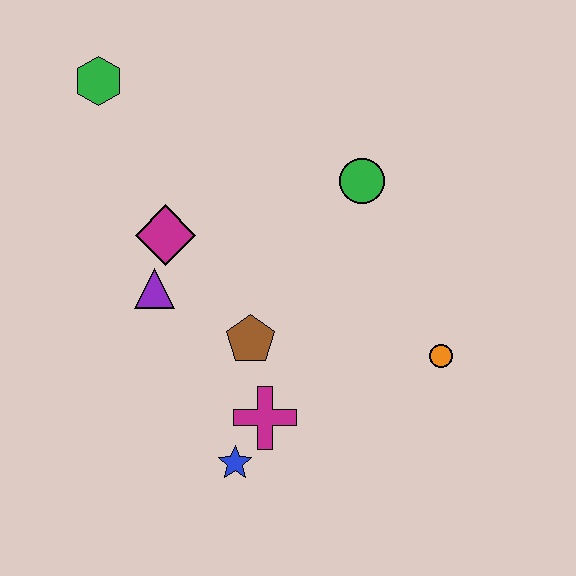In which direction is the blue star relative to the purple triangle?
The blue star is below the purple triangle.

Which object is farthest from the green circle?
The blue star is farthest from the green circle.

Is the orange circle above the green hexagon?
No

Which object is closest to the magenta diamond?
The purple triangle is closest to the magenta diamond.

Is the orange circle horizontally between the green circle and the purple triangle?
No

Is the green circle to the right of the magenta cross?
Yes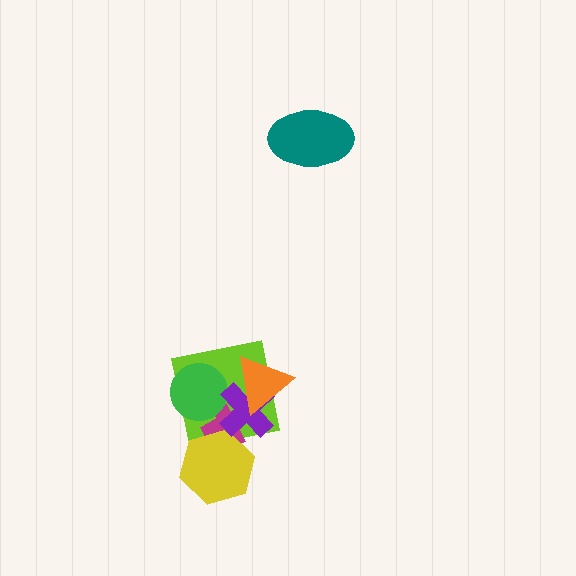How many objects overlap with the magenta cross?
5 objects overlap with the magenta cross.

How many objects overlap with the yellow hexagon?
2 objects overlap with the yellow hexagon.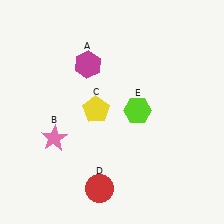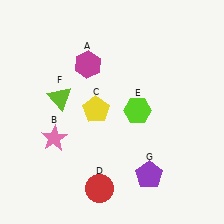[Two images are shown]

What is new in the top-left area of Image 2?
A lime triangle (F) was added in the top-left area of Image 2.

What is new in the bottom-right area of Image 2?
A purple pentagon (G) was added in the bottom-right area of Image 2.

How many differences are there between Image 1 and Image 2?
There are 2 differences between the two images.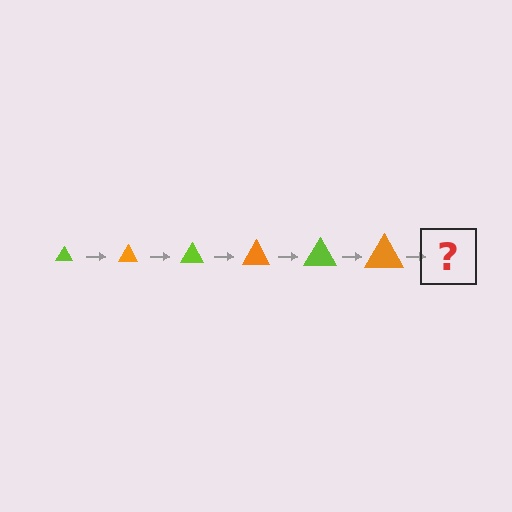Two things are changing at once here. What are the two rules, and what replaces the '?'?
The two rules are that the triangle grows larger each step and the color cycles through lime and orange. The '?' should be a lime triangle, larger than the previous one.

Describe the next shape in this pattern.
It should be a lime triangle, larger than the previous one.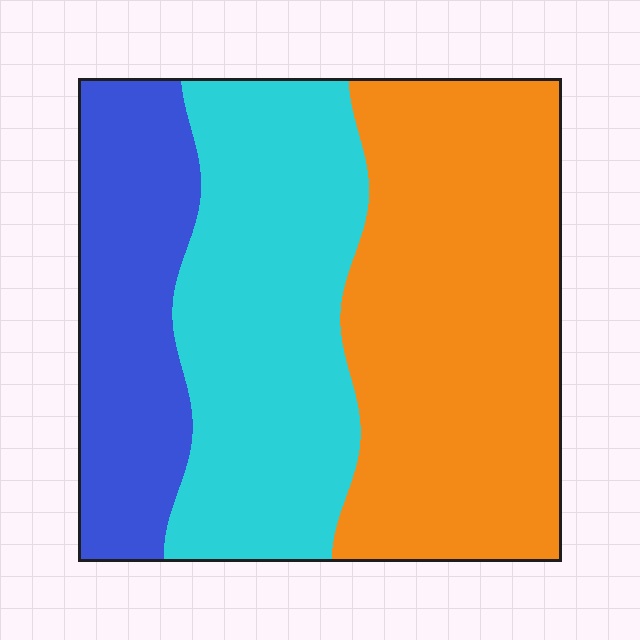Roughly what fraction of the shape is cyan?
Cyan takes up between a quarter and a half of the shape.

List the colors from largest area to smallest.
From largest to smallest: orange, cyan, blue.